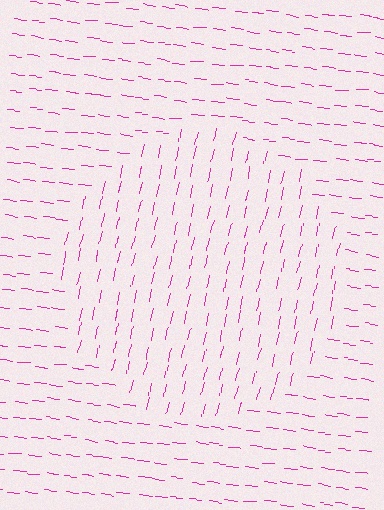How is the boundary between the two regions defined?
The boundary is defined purely by a change in line orientation (approximately 84 degrees difference). All lines are the same color and thickness.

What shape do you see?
I see a circle.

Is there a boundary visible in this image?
Yes, there is a texture boundary formed by a change in line orientation.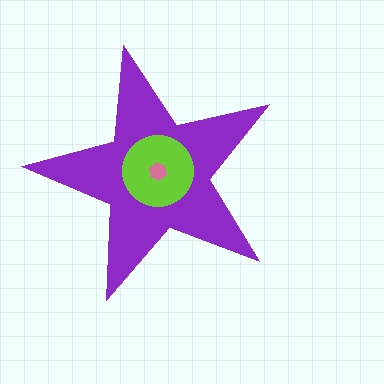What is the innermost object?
The pink hexagon.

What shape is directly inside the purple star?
The lime circle.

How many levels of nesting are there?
3.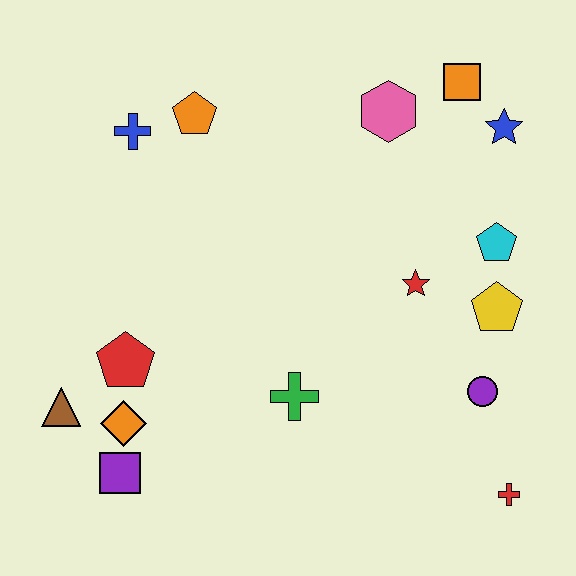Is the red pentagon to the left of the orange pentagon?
Yes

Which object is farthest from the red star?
The brown triangle is farthest from the red star.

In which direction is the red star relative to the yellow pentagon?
The red star is to the left of the yellow pentagon.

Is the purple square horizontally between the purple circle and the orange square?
No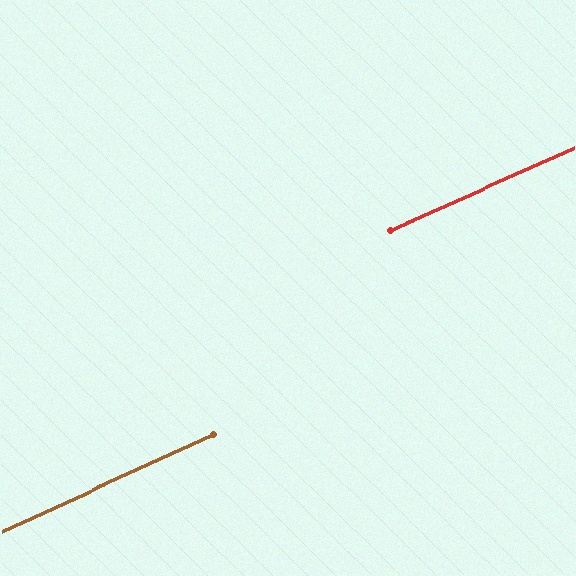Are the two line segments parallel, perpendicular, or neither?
Parallel — their directions differ by only 0.6°.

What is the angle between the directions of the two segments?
Approximately 1 degree.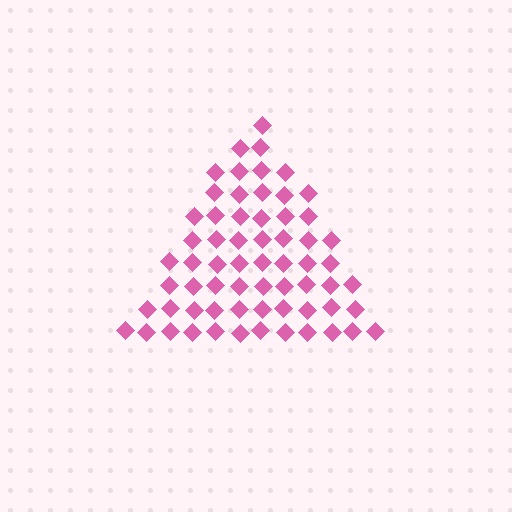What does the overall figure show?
The overall figure shows a triangle.